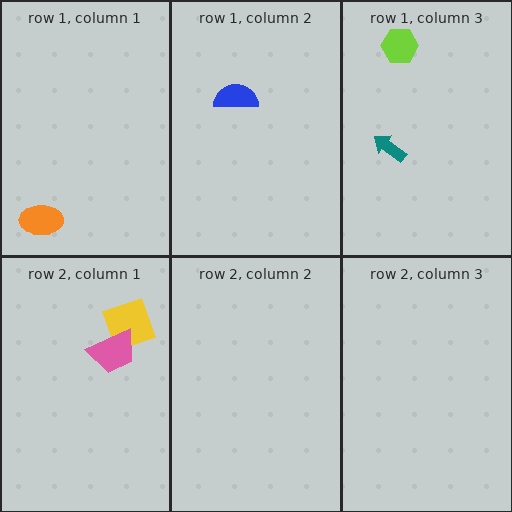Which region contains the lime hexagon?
The row 1, column 3 region.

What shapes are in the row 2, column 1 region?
The yellow square, the pink trapezoid.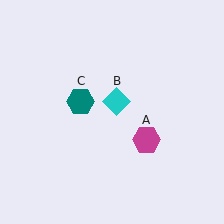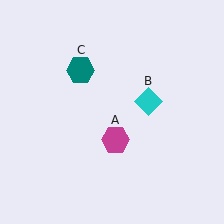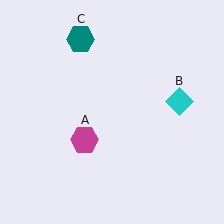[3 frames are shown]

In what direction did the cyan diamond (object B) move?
The cyan diamond (object B) moved right.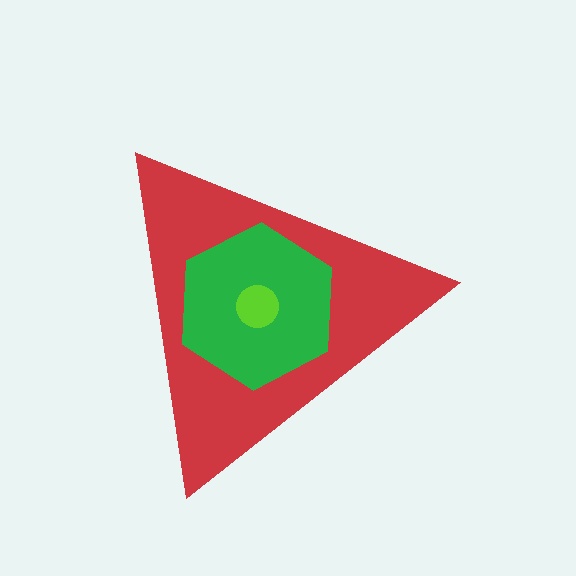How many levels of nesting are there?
3.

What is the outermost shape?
The red triangle.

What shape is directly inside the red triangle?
The green hexagon.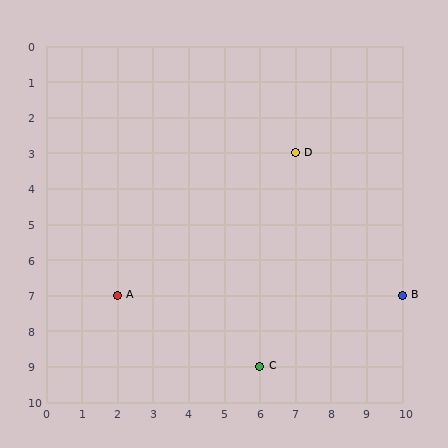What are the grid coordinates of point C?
Point C is at grid coordinates (6, 9).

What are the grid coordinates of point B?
Point B is at grid coordinates (10, 7).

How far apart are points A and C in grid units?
Points A and C are 4 columns and 2 rows apart (about 4.5 grid units diagonally).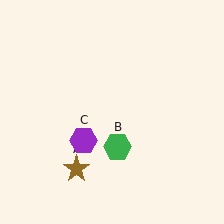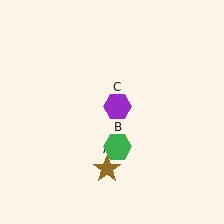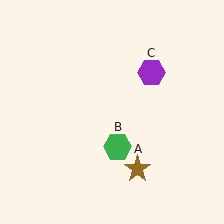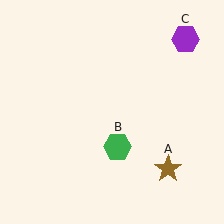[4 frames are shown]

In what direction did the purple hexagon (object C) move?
The purple hexagon (object C) moved up and to the right.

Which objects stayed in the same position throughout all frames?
Green hexagon (object B) remained stationary.